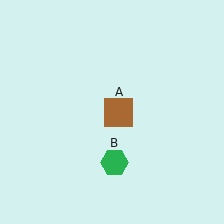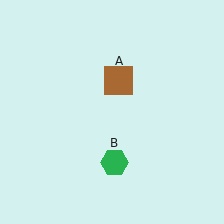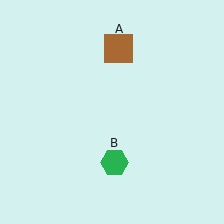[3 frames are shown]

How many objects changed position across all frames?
1 object changed position: brown square (object A).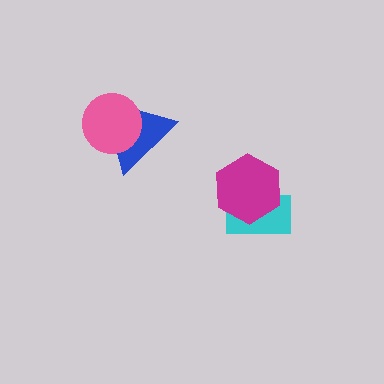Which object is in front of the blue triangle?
The pink circle is in front of the blue triangle.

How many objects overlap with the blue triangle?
1 object overlaps with the blue triangle.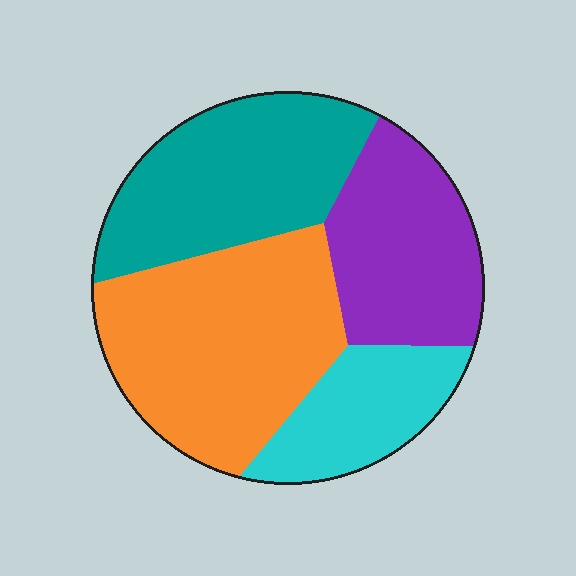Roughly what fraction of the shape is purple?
Purple takes up about one fifth (1/5) of the shape.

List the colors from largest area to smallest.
From largest to smallest: orange, teal, purple, cyan.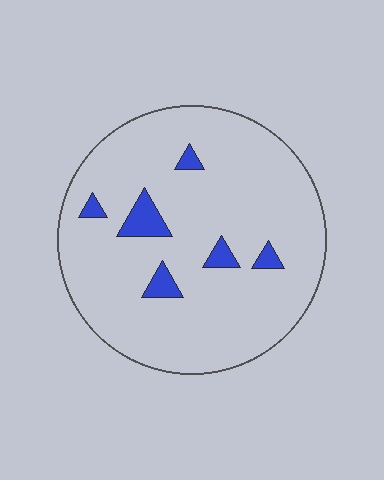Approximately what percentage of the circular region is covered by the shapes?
Approximately 5%.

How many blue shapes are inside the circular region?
6.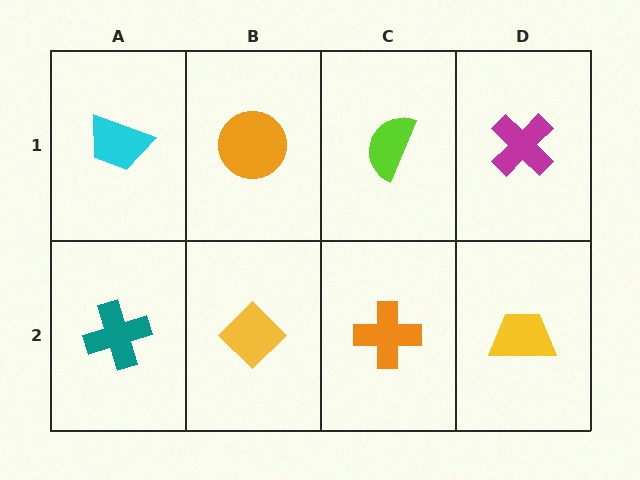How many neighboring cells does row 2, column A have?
2.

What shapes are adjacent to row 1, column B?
A yellow diamond (row 2, column B), a cyan trapezoid (row 1, column A), a lime semicircle (row 1, column C).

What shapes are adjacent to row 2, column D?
A magenta cross (row 1, column D), an orange cross (row 2, column C).